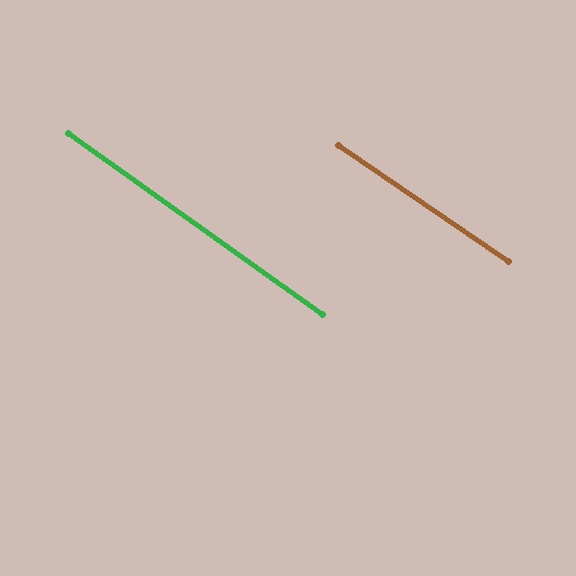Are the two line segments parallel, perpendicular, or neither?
Parallel — their directions differ by only 1.1°.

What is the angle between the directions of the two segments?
Approximately 1 degree.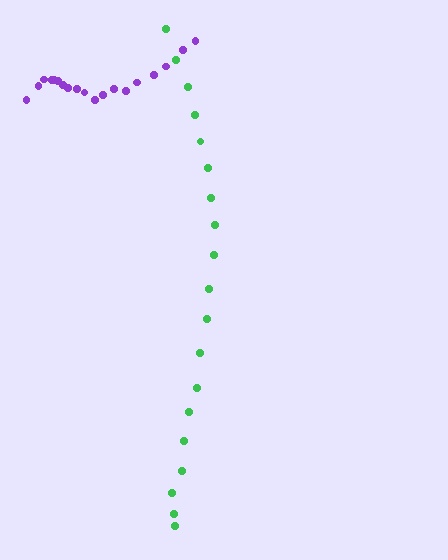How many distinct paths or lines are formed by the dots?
There are 2 distinct paths.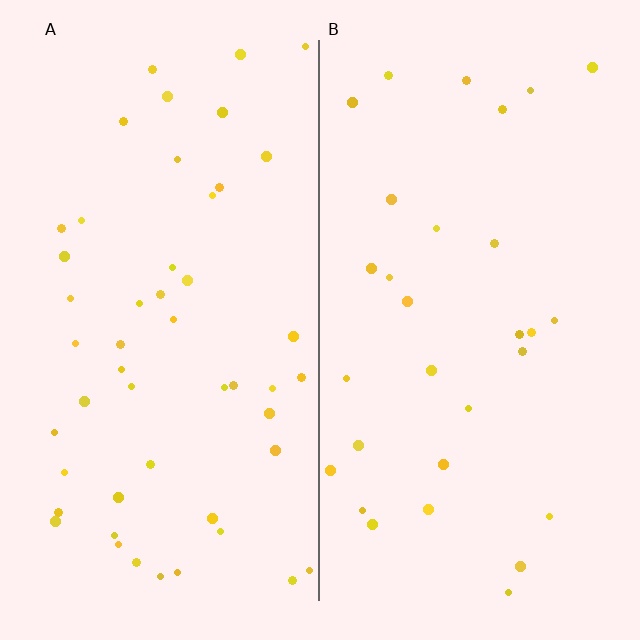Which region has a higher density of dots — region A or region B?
A (the left).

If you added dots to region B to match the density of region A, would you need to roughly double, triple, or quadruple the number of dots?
Approximately double.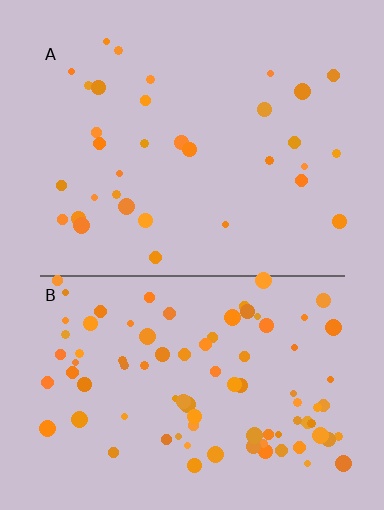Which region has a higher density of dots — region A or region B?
B (the bottom).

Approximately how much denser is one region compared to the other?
Approximately 2.6× — region B over region A.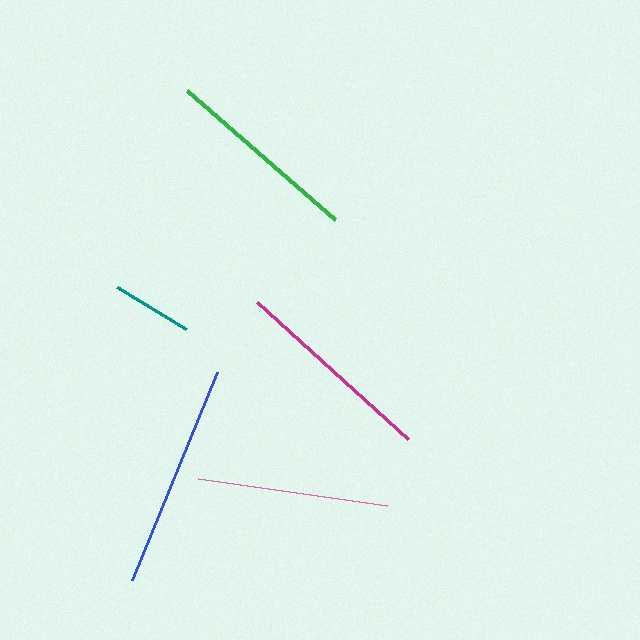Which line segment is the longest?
The blue line is the longest at approximately 225 pixels.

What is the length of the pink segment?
The pink segment is approximately 191 pixels long.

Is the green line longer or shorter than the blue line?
The blue line is longer than the green line.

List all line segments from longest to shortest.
From longest to shortest: blue, magenta, green, pink, teal.